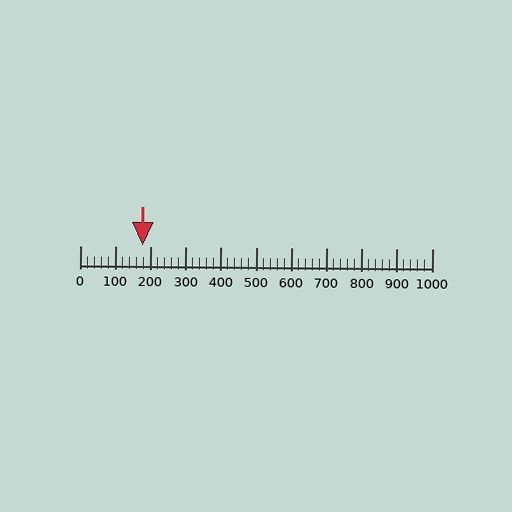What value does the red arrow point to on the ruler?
The red arrow points to approximately 178.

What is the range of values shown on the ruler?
The ruler shows values from 0 to 1000.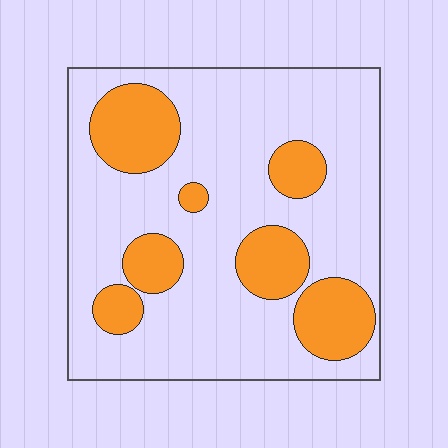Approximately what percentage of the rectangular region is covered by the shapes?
Approximately 25%.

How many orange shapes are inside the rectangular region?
7.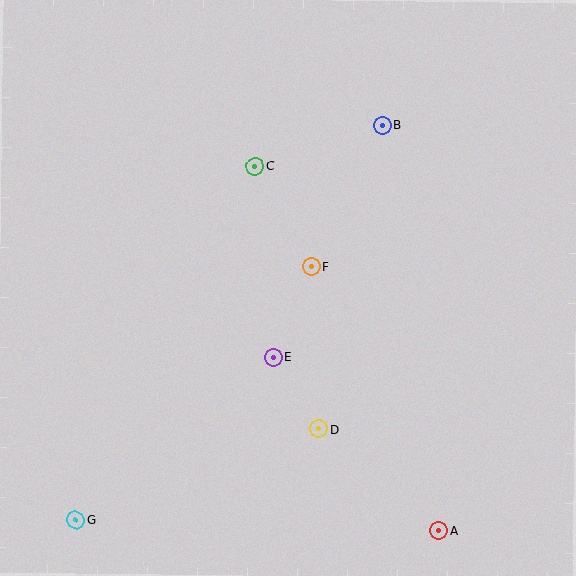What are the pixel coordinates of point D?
Point D is at (319, 429).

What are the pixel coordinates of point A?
Point A is at (439, 531).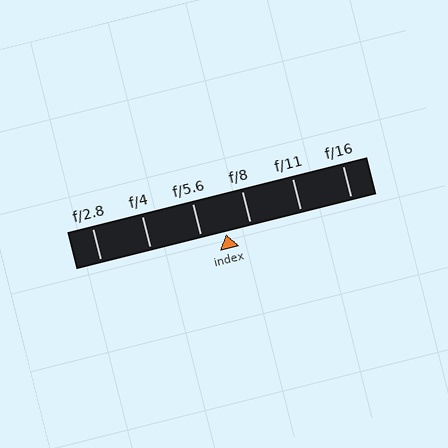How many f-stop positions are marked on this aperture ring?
There are 6 f-stop positions marked.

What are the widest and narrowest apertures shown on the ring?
The widest aperture shown is f/2.8 and the narrowest is f/16.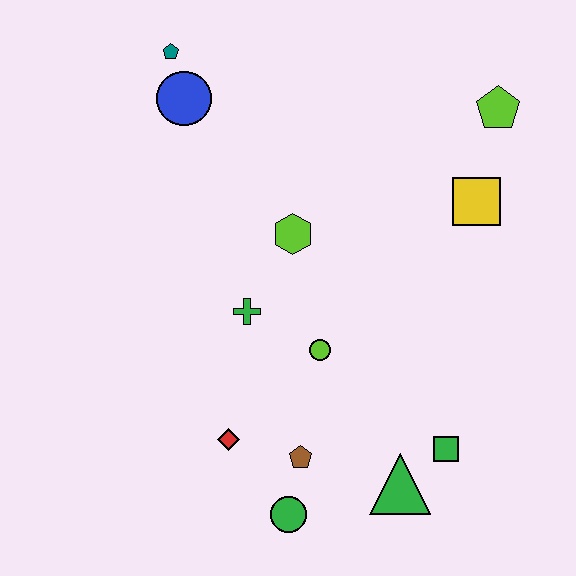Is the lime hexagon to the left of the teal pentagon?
No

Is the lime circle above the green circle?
Yes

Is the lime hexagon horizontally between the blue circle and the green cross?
No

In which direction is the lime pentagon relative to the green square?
The lime pentagon is above the green square.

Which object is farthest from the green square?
The teal pentagon is farthest from the green square.